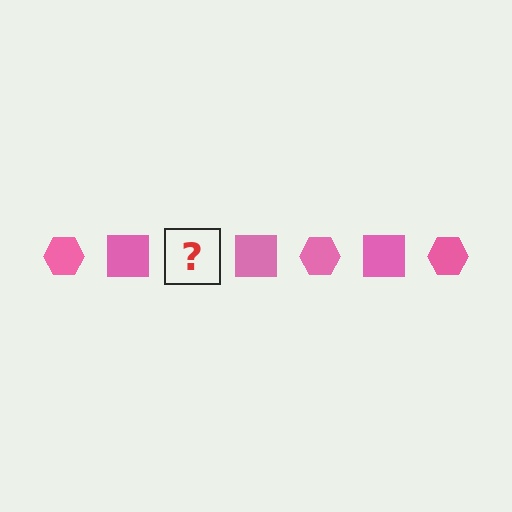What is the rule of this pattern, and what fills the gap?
The rule is that the pattern cycles through hexagon, square shapes in pink. The gap should be filled with a pink hexagon.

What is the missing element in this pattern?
The missing element is a pink hexagon.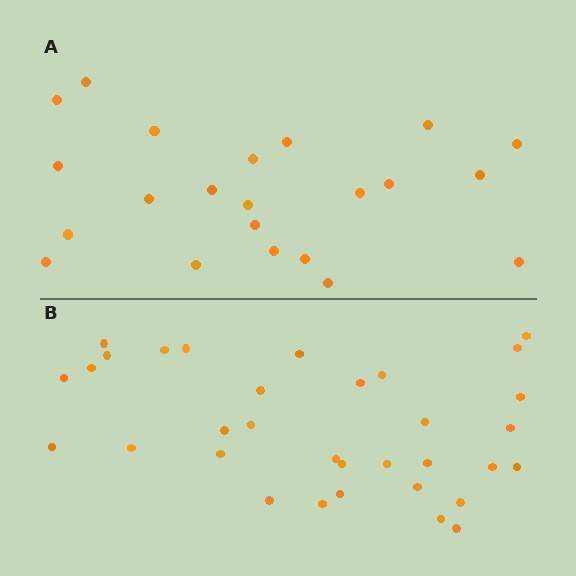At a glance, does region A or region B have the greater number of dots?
Region B (the bottom region) has more dots.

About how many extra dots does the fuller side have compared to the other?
Region B has roughly 12 or so more dots than region A.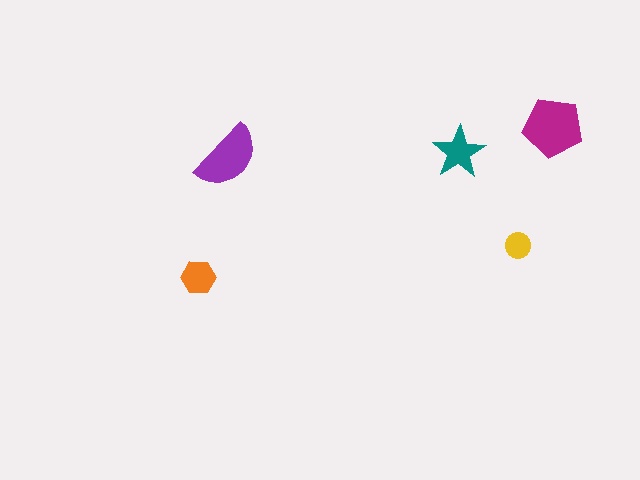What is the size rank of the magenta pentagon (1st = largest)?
1st.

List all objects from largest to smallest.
The magenta pentagon, the purple semicircle, the teal star, the orange hexagon, the yellow circle.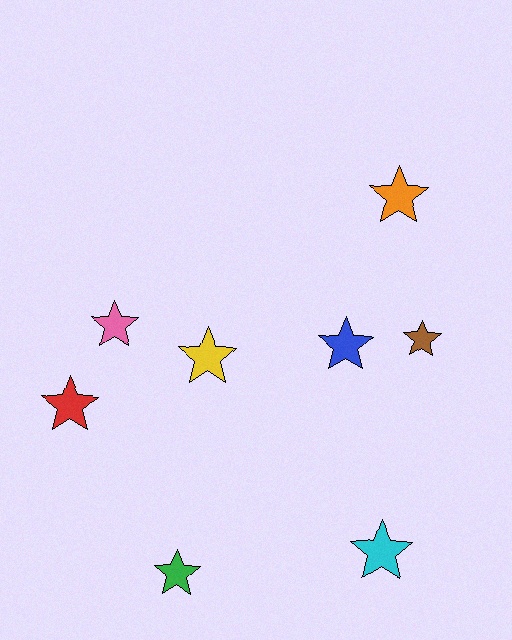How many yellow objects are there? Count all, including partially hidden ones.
There is 1 yellow object.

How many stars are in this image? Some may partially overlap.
There are 8 stars.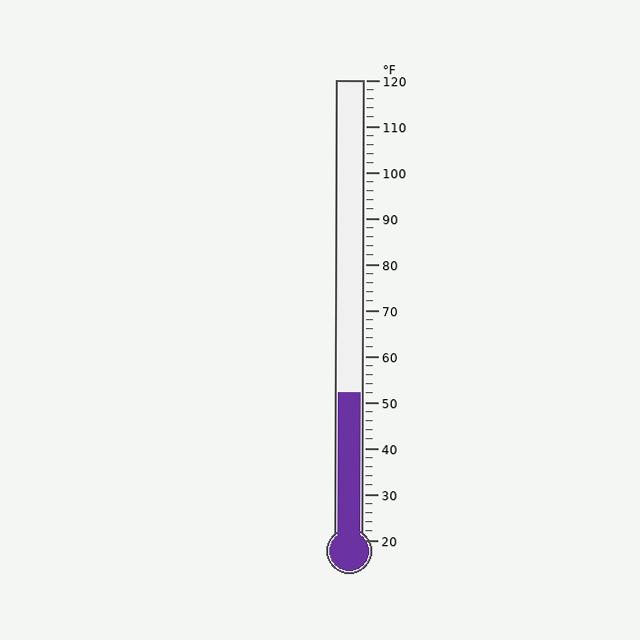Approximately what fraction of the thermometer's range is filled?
The thermometer is filled to approximately 30% of its range.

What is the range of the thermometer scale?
The thermometer scale ranges from 20°F to 120°F.